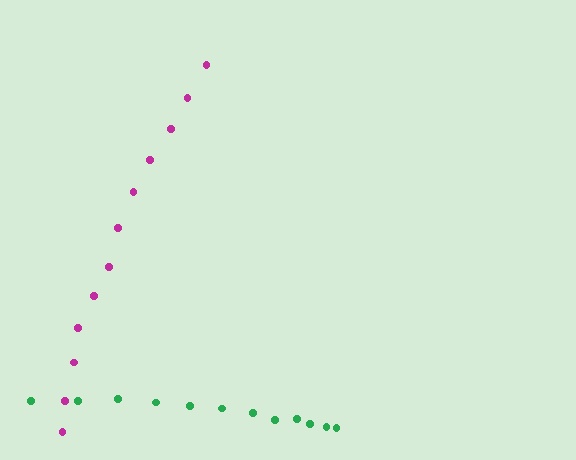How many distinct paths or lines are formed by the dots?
There are 2 distinct paths.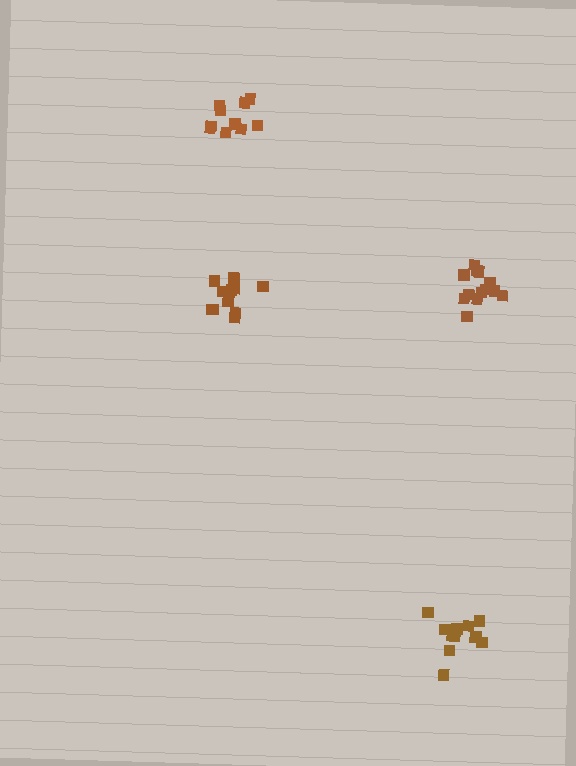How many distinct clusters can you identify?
There are 4 distinct clusters.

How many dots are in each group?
Group 1: 10 dots, Group 2: 12 dots, Group 3: 11 dots, Group 4: 13 dots (46 total).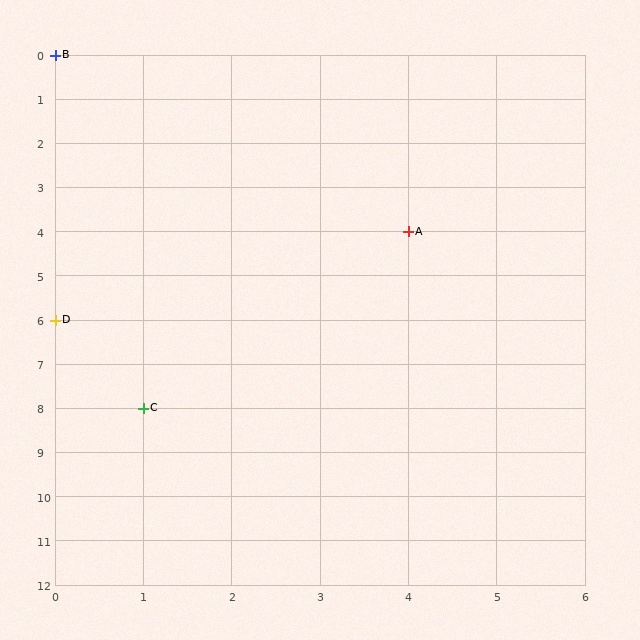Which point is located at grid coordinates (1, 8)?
Point C is at (1, 8).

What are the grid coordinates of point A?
Point A is at grid coordinates (4, 4).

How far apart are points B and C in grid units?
Points B and C are 1 column and 8 rows apart (about 8.1 grid units diagonally).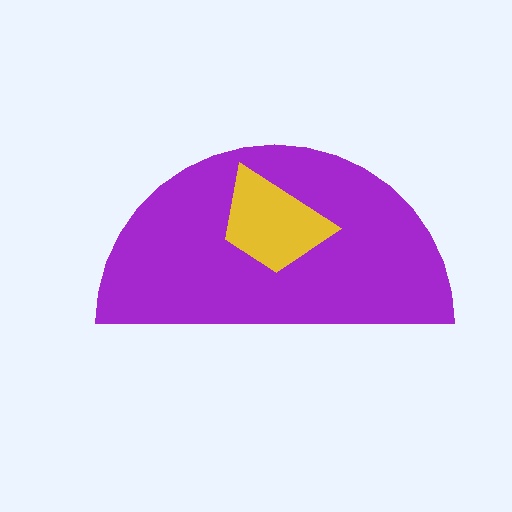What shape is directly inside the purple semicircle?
The yellow trapezoid.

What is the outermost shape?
The purple semicircle.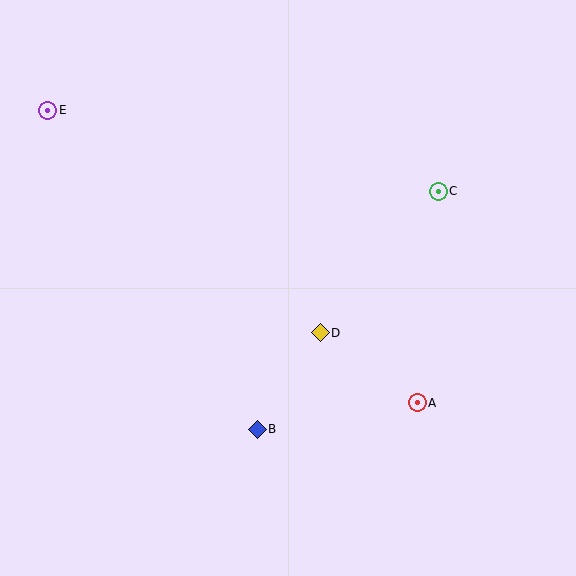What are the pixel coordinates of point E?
Point E is at (48, 110).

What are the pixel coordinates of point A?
Point A is at (417, 403).